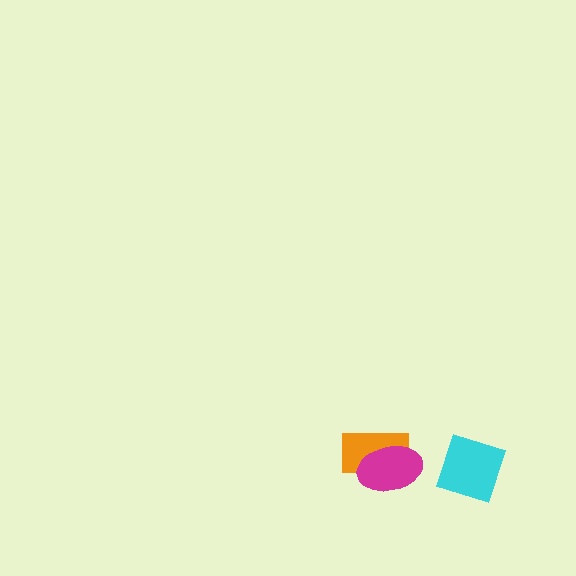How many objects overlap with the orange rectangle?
1 object overlaps with the orange rectangle.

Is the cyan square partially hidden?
No, no other shape covers it.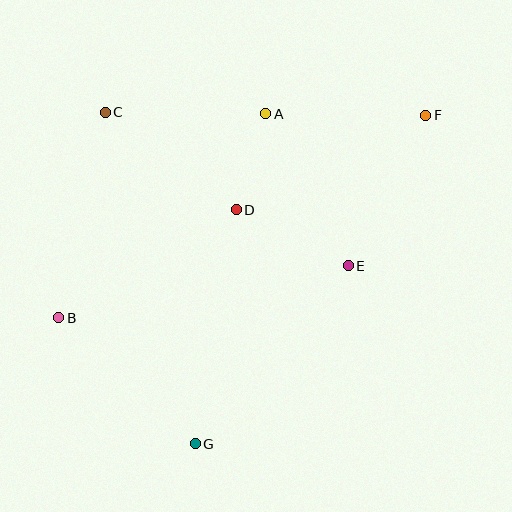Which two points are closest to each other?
Points A and D are closest to each other.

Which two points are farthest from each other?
Points B and F are farthest from each other.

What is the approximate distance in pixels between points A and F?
The distance between A and F is approximately 160 pixels.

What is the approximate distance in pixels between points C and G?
The distance between C and G is approximately 343 pixels.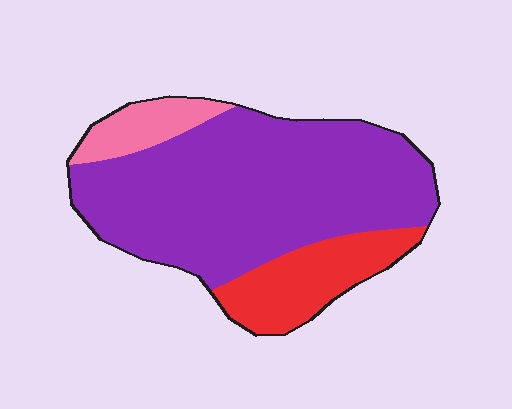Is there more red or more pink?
Red.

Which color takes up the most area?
Purple, at roughly 70%.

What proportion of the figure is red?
Red takes up about one fifth (1/5) of the figure.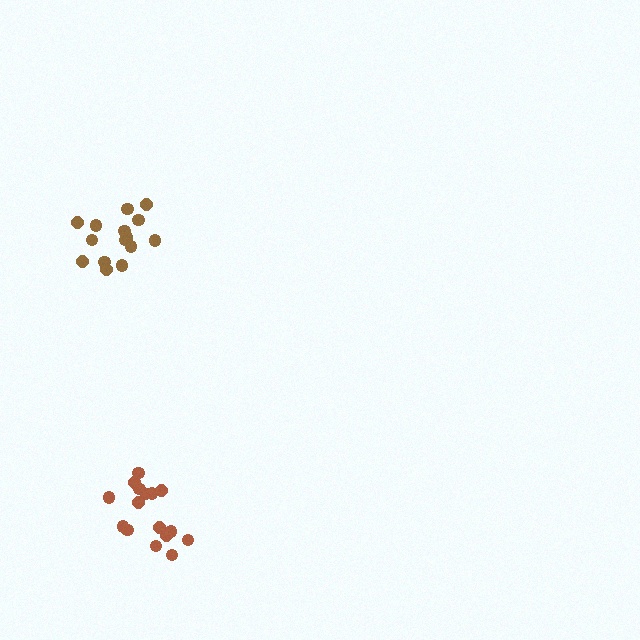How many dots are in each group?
Group 1: 16 dots, Group 2: 15 dots (31 total).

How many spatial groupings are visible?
There are 2 spatial groupings.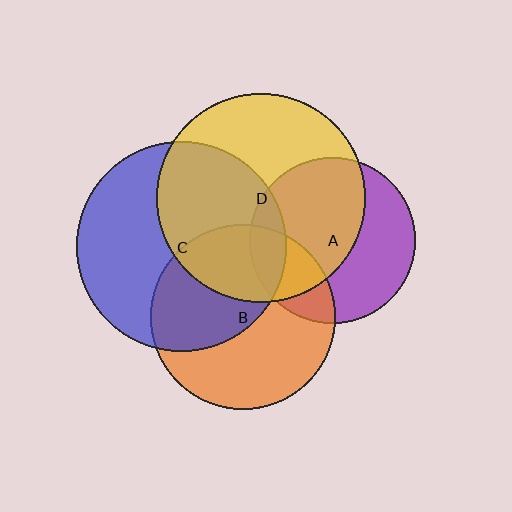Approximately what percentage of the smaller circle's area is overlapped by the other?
Approximately 45%.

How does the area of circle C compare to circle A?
Approximately 1.6 times.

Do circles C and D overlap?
Yes.